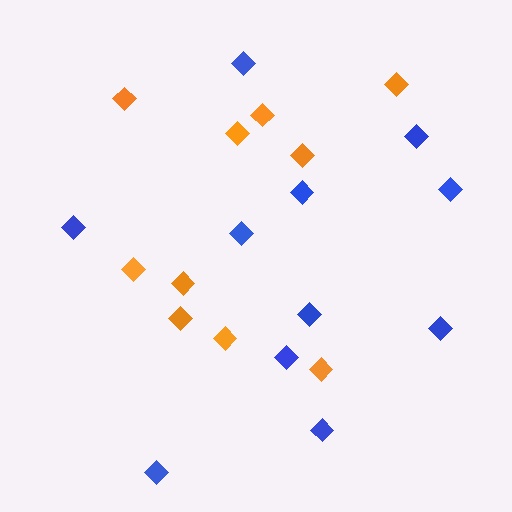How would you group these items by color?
There are 2 groups: one group of blue diamonds (11) and one group of orange diamonds (10).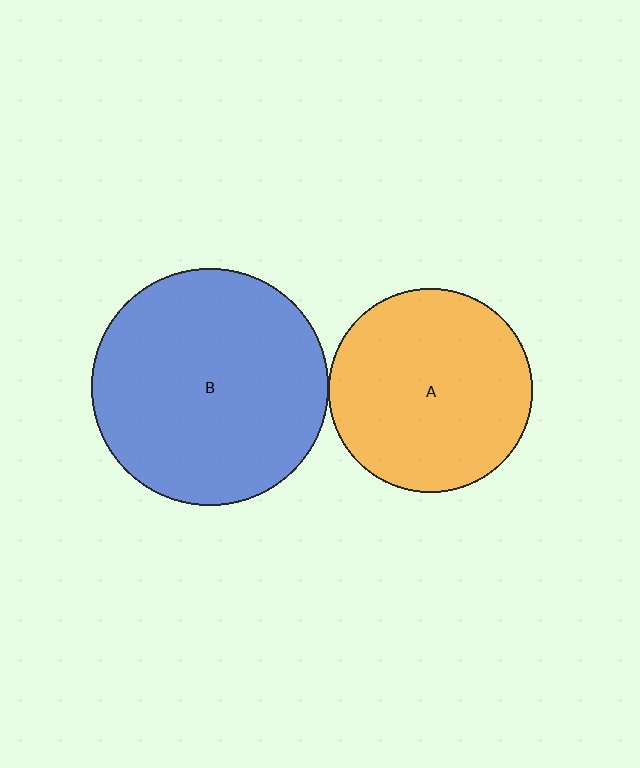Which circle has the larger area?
Circle B (blue).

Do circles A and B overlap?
Yes.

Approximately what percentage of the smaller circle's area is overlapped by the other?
Approximately 5%.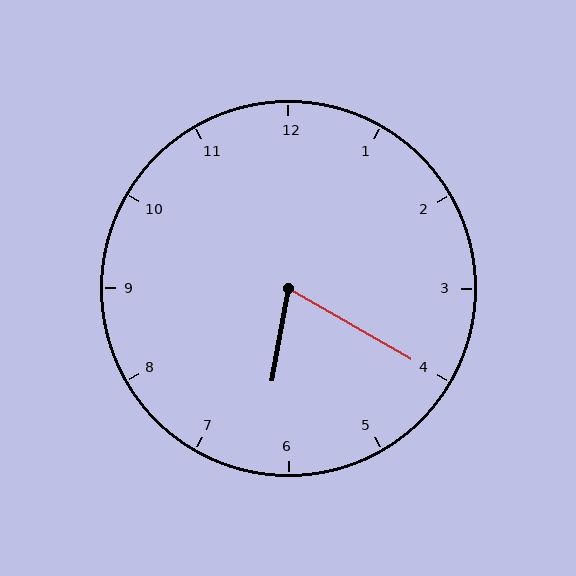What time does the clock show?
6:20.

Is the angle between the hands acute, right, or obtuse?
It is acute.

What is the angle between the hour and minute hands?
Approximately 70 degrees.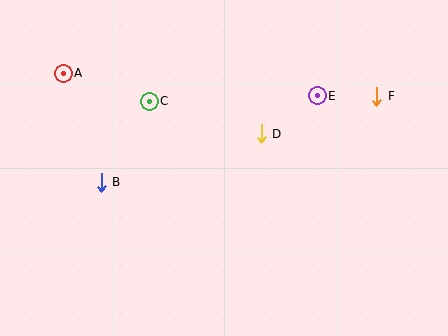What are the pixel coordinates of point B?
Point B is at (101, 182).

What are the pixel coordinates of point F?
Point F is at (377, 96).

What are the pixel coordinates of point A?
Point A is at (63, 73).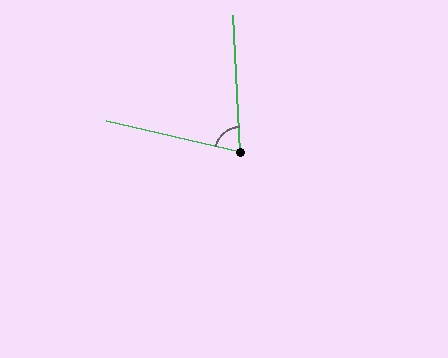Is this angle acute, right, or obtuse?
It is acute.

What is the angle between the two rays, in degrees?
Approximately 74 degrees.